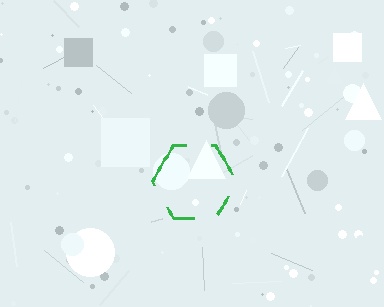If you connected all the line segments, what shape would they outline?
They would outline a hexagon.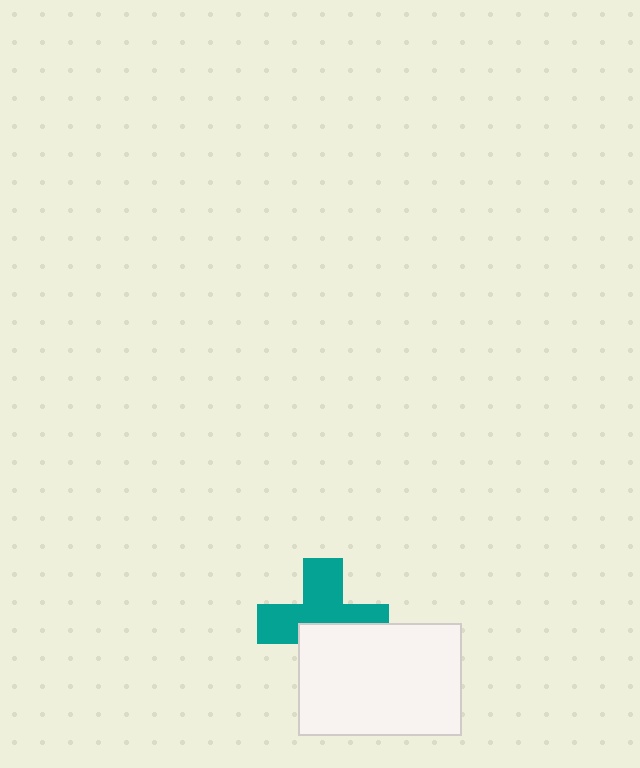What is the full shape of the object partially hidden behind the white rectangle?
The partially hidden object is a teal cross.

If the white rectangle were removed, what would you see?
You would see the complete teal cross.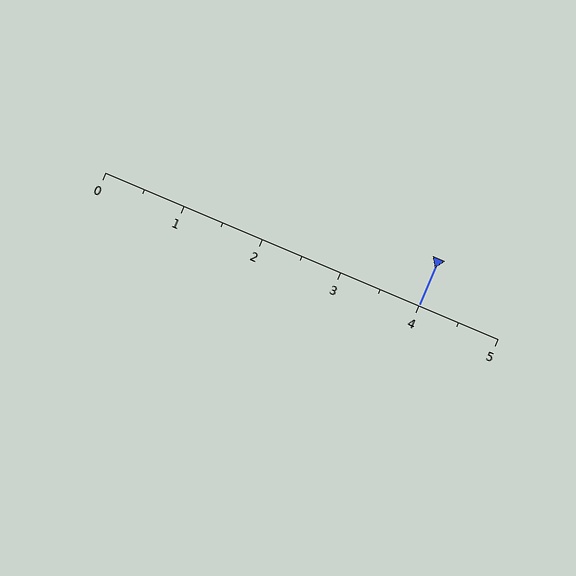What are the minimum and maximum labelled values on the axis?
The axis runs from 0 to 5.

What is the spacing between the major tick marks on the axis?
The major ticks are spaced 1 apart.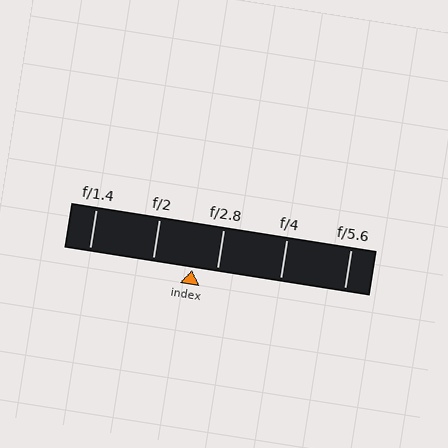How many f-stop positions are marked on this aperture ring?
There are 5 f-stop positions marked.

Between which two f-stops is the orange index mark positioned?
The index mark is between f/2 and f/2.8.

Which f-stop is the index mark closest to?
The index mark is closest to f/2.8.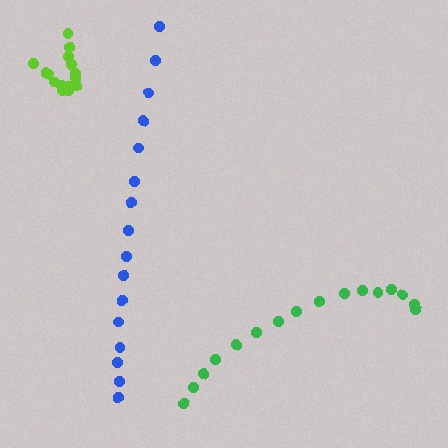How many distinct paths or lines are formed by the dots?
There are 3 distinct paths.